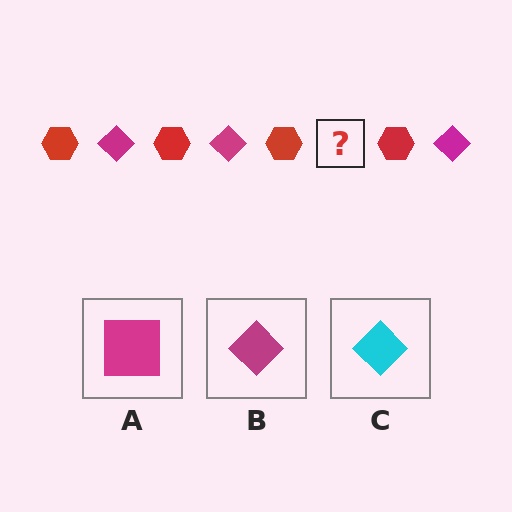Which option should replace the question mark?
Option B.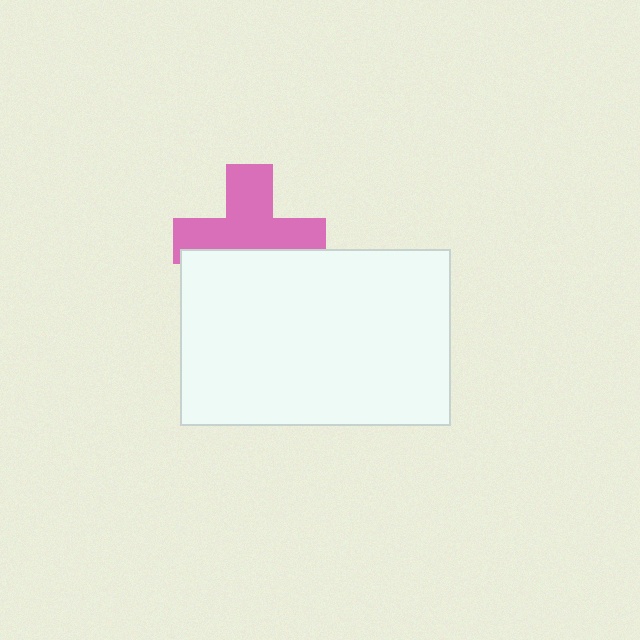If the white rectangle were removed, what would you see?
You would see the complete pink cross.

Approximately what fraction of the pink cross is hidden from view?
Roughly 38% of the pink cross is hidden behind the white rectangle.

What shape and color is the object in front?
The object in front is a white rectangle.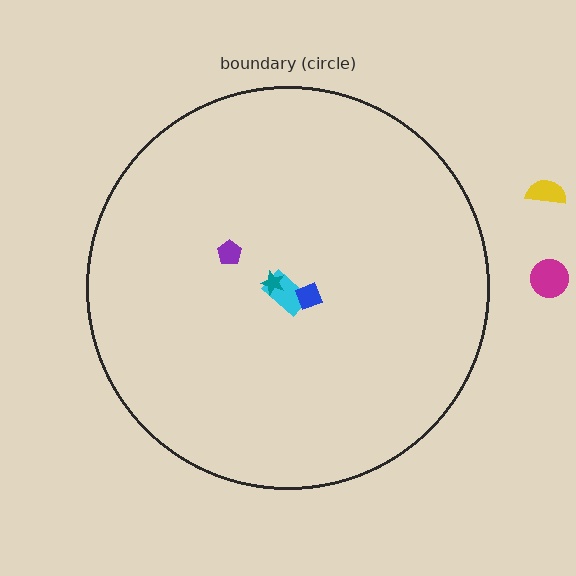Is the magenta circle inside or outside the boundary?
Outside.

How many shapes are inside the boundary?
4 inside, 2 outside.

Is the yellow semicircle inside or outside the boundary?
Outside.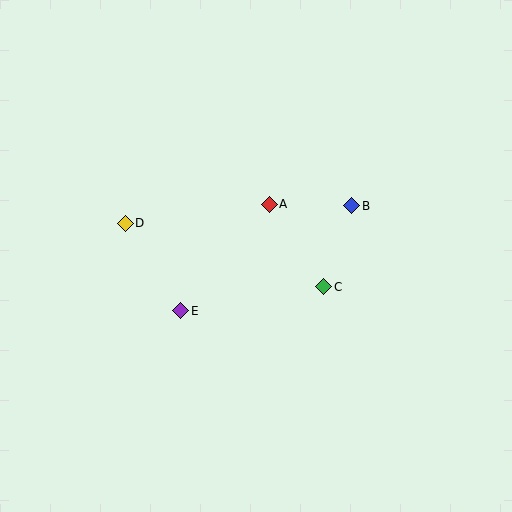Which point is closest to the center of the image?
Point A at (269, 204) is closest to the center.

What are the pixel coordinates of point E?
Point E is at (181, 311).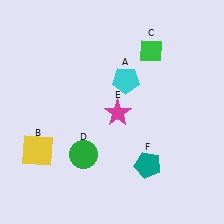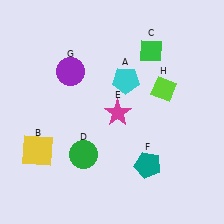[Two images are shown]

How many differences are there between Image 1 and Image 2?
There are 2 differences between the two images.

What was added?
A purple circle (G), a lime diamond (H) were added in Image 2.